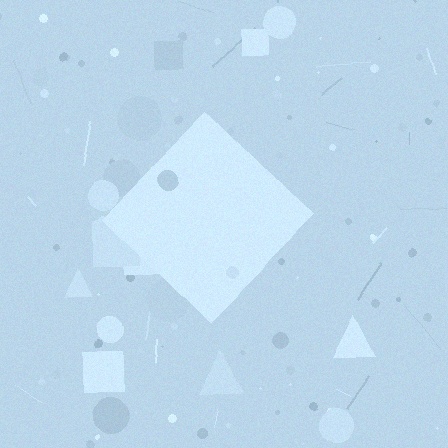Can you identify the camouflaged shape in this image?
The camouflaged shape is a diamond.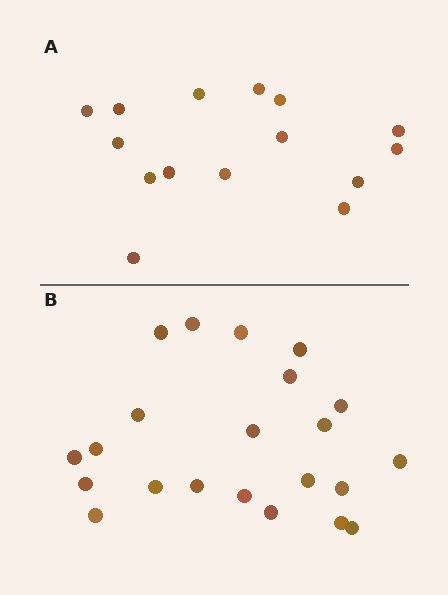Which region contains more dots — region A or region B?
Region B (the bottom region) has more dots.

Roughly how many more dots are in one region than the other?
Region B has roughly 8 or so more dots than region A.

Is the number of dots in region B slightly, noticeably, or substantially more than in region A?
Region B has substantially more. The ratio is roughly 1.5 to 1.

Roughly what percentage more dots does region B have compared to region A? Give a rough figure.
About 45% more.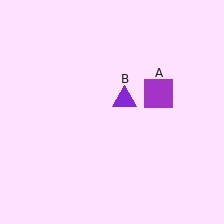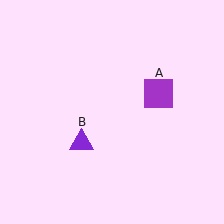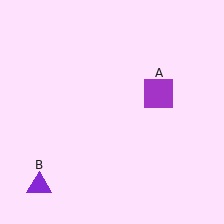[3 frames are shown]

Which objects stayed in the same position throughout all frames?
Purple square (object A) remained stationary.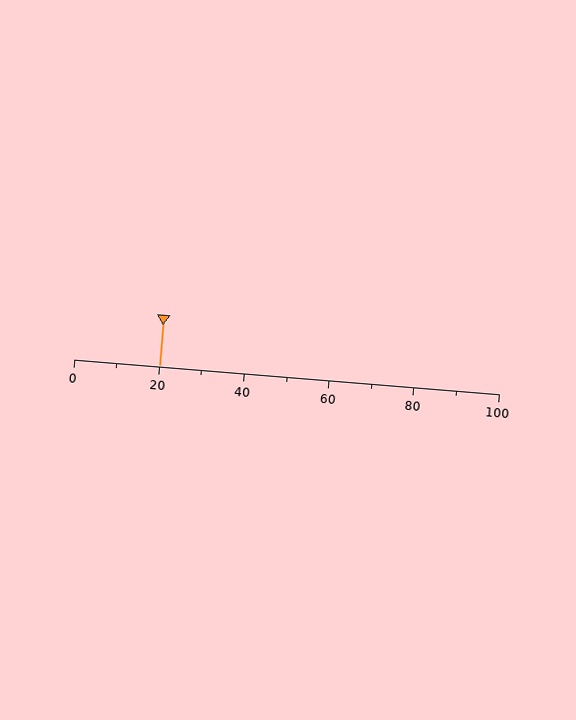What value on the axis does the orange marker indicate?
The marker indicates approximately 20.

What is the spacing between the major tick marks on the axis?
The major ticks are spaced 20 apart.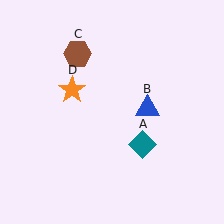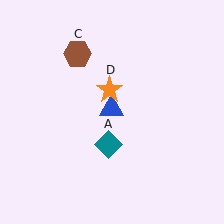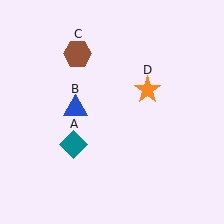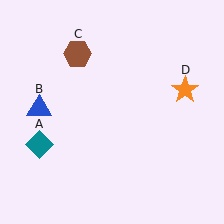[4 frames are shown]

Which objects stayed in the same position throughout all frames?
Brown hexagon (object C) remained stationary.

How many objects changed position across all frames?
3 objects changed position: teal diamond (object A), blue triangle (object B), orange star (object D).